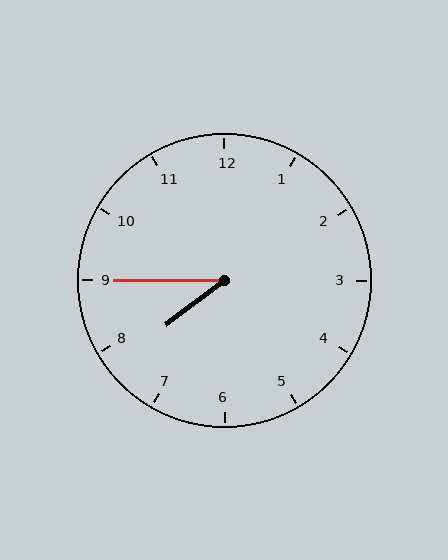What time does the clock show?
7:45.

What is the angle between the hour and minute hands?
Approximately 38 degrees.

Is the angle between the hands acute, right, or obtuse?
It is acute.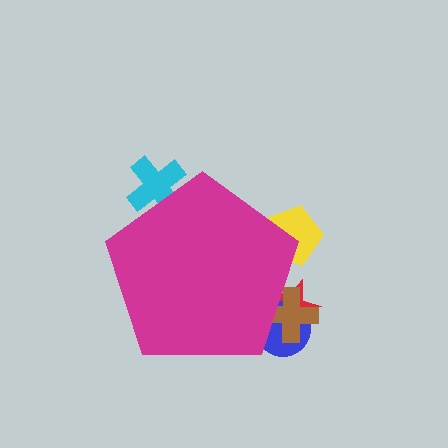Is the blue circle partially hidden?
Yes, the blue circle is partially hidden behind the magenta pentagon.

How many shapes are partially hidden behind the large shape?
5 shapes are partially hidden.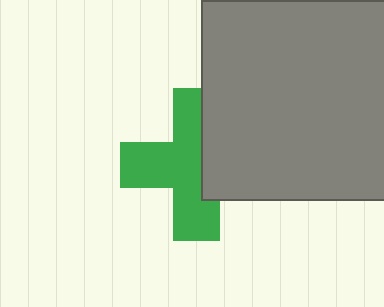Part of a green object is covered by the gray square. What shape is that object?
It is a cross.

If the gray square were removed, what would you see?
You would see the complete green cross.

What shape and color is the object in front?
The object in front is a gray square.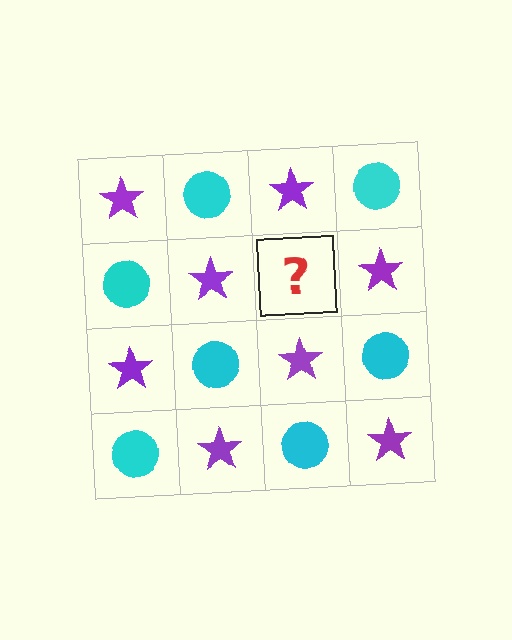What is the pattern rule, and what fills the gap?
The rule is that it alternates purple star and cyan circle in a checkerboard pattern. The gap should be filled with a cyan circle.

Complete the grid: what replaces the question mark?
The question mark should be replaced with a cyan circle.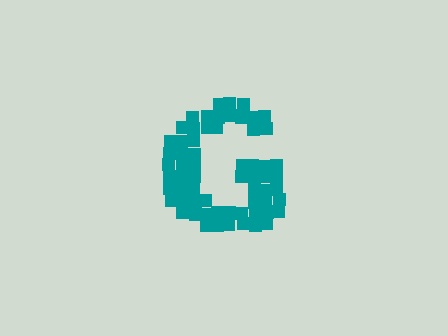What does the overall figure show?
The overall figure shows the letter G.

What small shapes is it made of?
It is made of small squares.